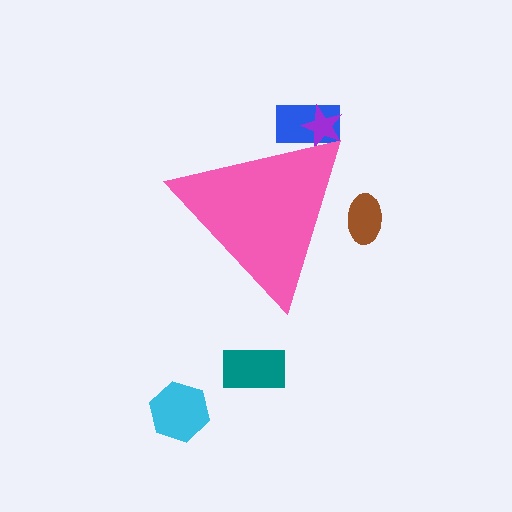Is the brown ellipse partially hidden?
Yes, the brown ellipse is partially hidden behind the pink triangle.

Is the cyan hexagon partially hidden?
No, the cyan hexagon is fully visible.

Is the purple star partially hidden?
Yes, the purple star is partially hidden behind the pink triangle.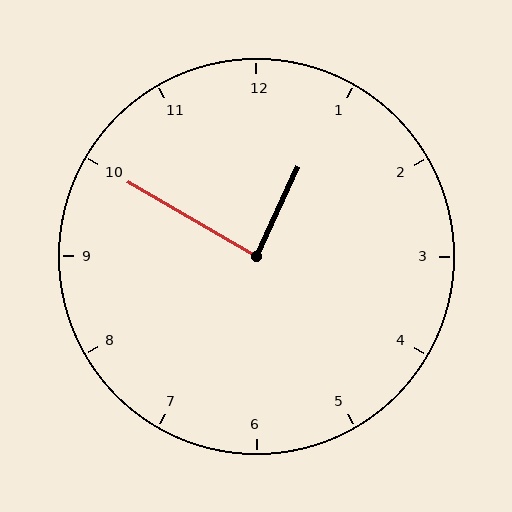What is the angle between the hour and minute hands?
Approximately 85 degrees.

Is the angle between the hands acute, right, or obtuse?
It is right.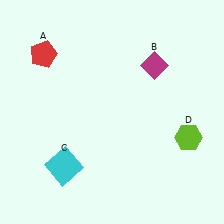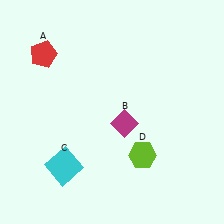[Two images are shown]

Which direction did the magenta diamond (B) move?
The magenta diamond (B) moved down.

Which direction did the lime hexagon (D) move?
The lime hexagon (D) moved left.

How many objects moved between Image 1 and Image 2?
2 objects moved between the two images.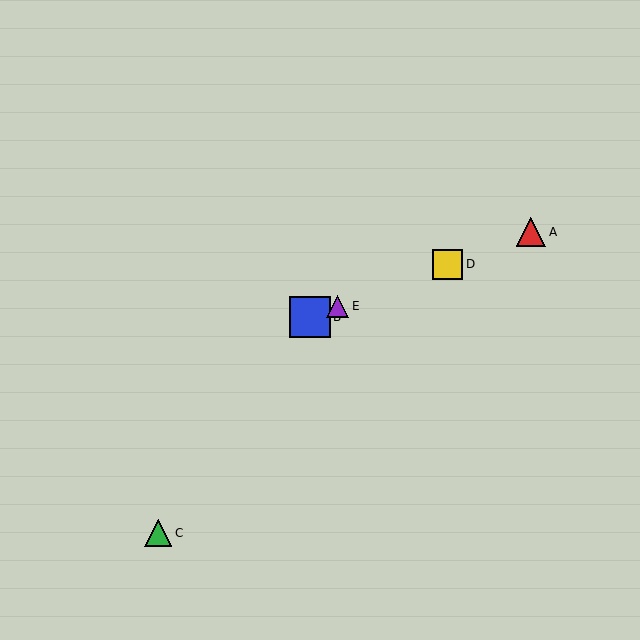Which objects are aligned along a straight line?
Objects A, B, D, E are aligned along a straight line.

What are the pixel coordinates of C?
Object C is at (158, 533).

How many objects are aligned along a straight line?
4 objects (A, B, D, E) are aligned along a straight line.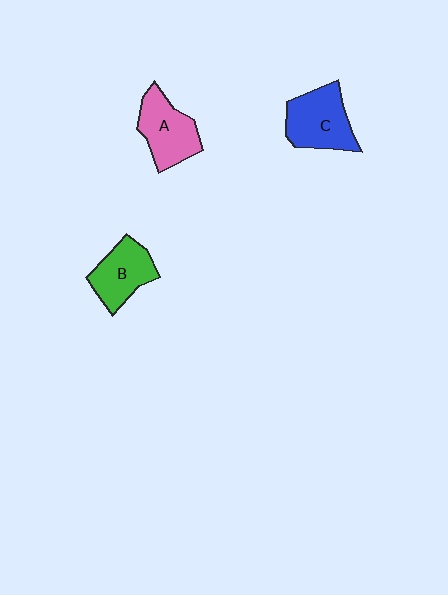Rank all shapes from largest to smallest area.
From largest to smallest: C (blue), A (pink), B (green).